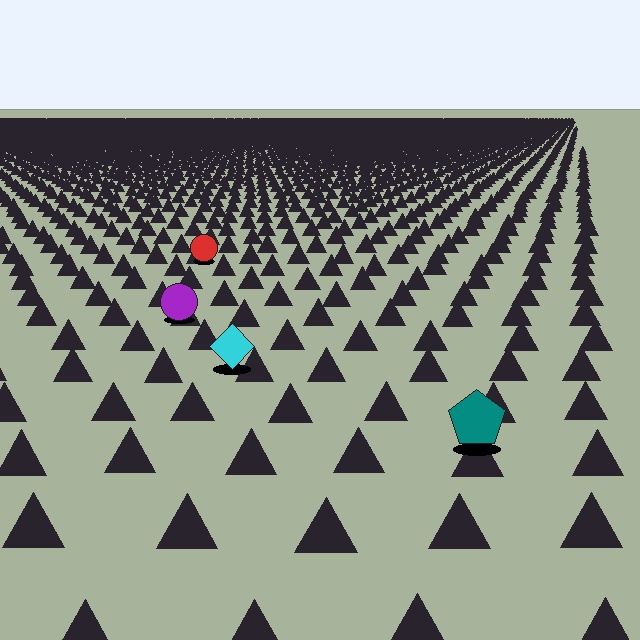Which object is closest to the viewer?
The teal pentagon is closest. The texture marks near it are larger and more spread out.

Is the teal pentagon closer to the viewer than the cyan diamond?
Yes. The teal pentagon is closer — you can tell from the texture gradient: the ground texture is coarser near it.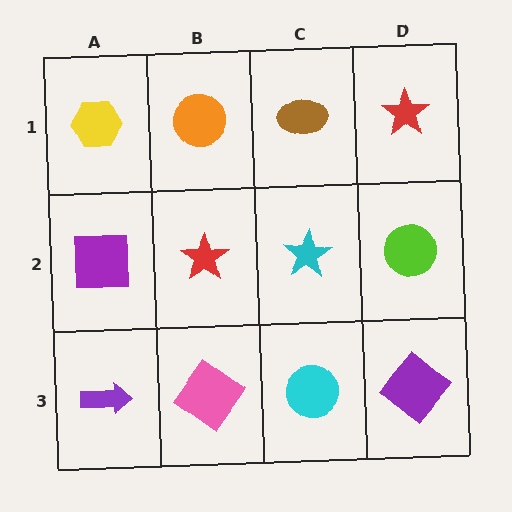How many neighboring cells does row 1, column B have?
3.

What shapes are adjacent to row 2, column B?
An orange circle (row 1, column B), a pink diamond (row 3, column B), a purple square (row 2, column A), a cyan star (row 2, column C).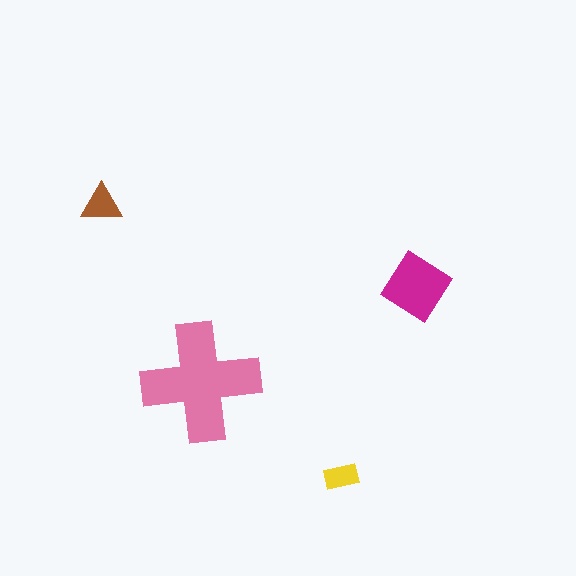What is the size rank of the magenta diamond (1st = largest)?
2nd.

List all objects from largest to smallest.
The pink cross, the magenta diamond, the brown triangle, the yellow rectangle.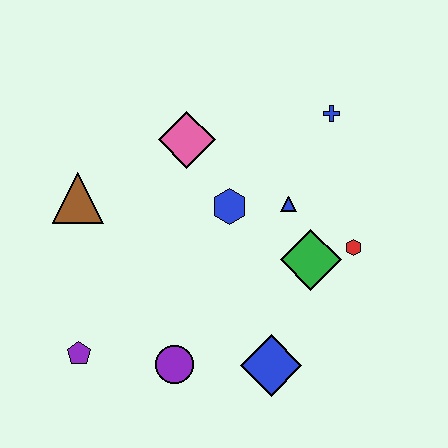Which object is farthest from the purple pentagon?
The blue cross is farthest from the purple pentagon.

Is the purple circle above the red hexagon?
No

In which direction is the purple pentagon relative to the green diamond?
The purple pentagon is to the left of the green diamond.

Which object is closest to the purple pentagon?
The purple circle is closest to the purple pentagon.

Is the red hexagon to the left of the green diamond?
No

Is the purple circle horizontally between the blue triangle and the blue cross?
No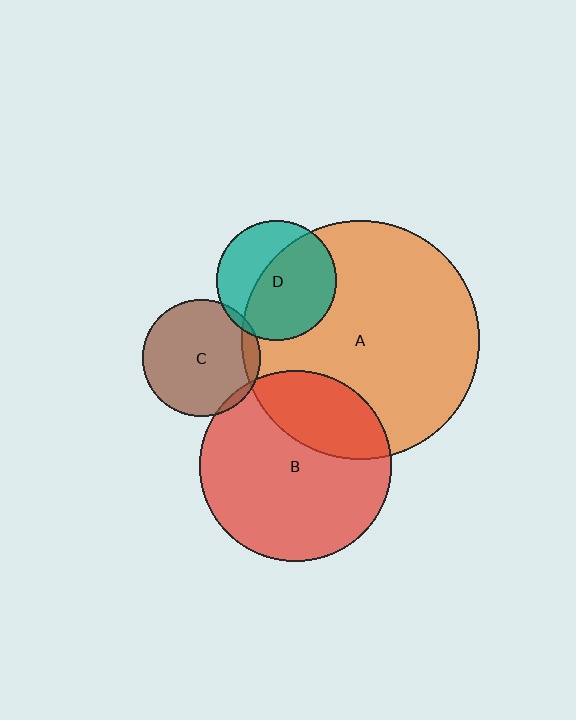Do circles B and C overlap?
Yes.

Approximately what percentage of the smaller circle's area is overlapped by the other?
Approximately 5%.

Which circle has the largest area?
Circle A (orange).